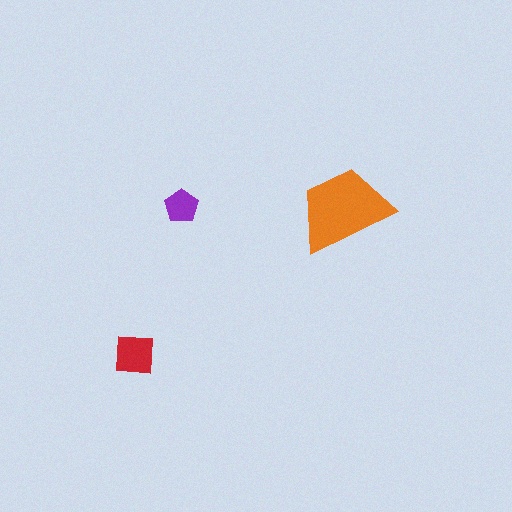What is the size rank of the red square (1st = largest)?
2nd.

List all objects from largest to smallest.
The orange trapezoid, the red square, the purple pentagon.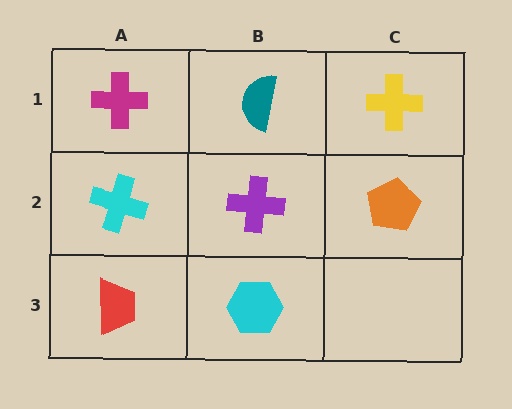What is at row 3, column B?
A cyan hexagon.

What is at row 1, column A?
A magenta cross.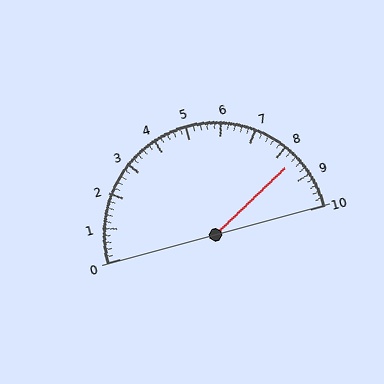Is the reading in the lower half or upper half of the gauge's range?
The reading is in the upper half of the range (0 to 10).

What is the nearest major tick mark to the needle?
The nearest major tick mark is 8.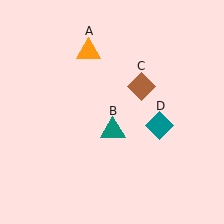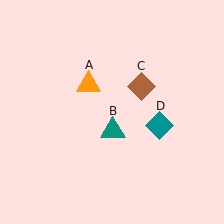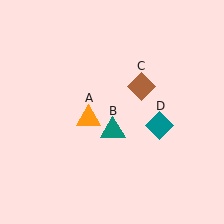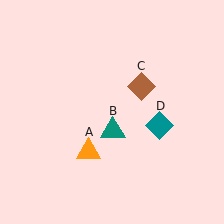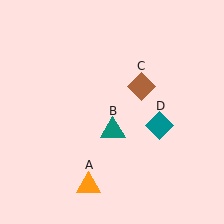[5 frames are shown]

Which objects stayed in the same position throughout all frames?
Teal triangle (object B) and brown diamond (object C) and teal diamond (object D) remained stationary.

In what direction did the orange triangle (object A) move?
The orange triangle (object A) moved down.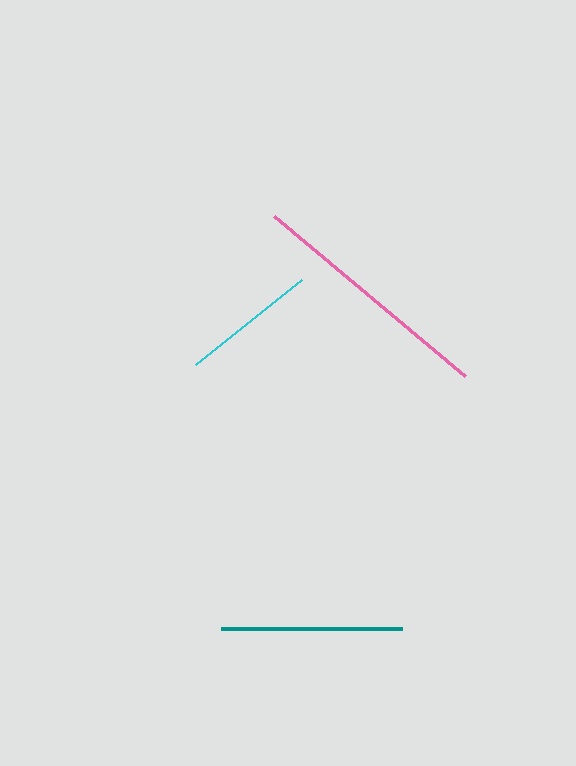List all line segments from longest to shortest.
From longest to shortest: pink, teal, cyan.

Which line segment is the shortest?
The cyan line is the shortest at approximately 136 pixels.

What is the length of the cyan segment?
The cyan segment is approximately 136 pixels long.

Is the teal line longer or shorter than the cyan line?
The teal line is longer than the cyan line.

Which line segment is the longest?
The pink line is the longest at approximately 249 pixels.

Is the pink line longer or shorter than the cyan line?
The pink line is longer than the cyan line.